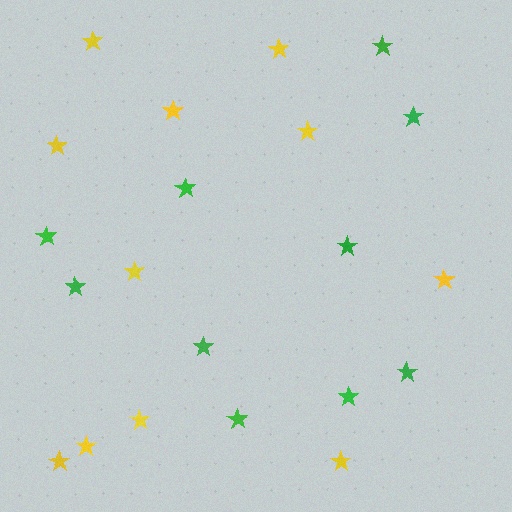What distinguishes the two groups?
There are 2 groups: one group of yellow stars (11) and one group of green stars (10).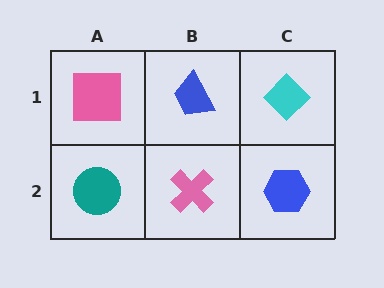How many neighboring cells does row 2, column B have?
3.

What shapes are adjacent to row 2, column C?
A cyan diamond (row 1, column C), a pink cross (row 2, column B).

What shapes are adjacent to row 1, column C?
A blue hexagon (row 2, column C), a blue trapezoid (row 1, column B).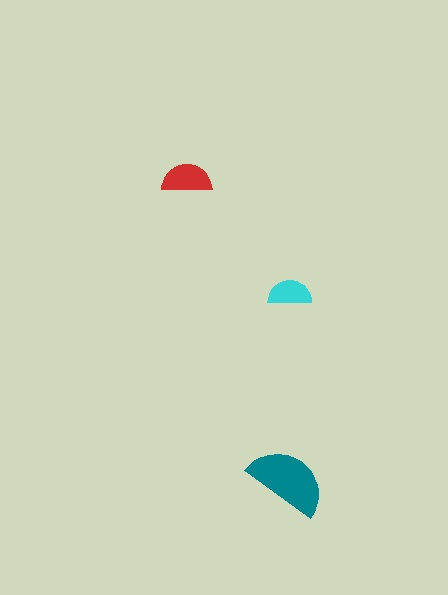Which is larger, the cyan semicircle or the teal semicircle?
The teal one.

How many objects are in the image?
There are 3 objects in the image.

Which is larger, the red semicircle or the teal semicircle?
The teal one.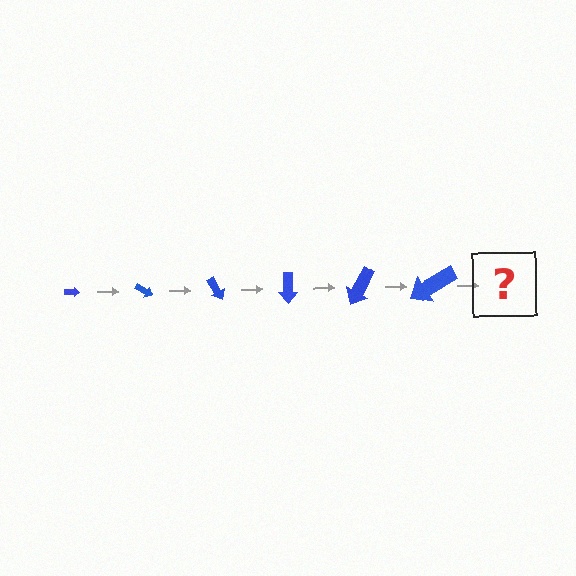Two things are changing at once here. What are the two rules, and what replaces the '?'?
The two rules are that the arrow grows larger each step and it rotates 30 degrees each step. The '?' should be an arrow, larger than the previous one and rotated 180 degrees from the start.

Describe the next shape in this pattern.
It should be an arrow, larger than the previous one and rotated 180 degrees from the start.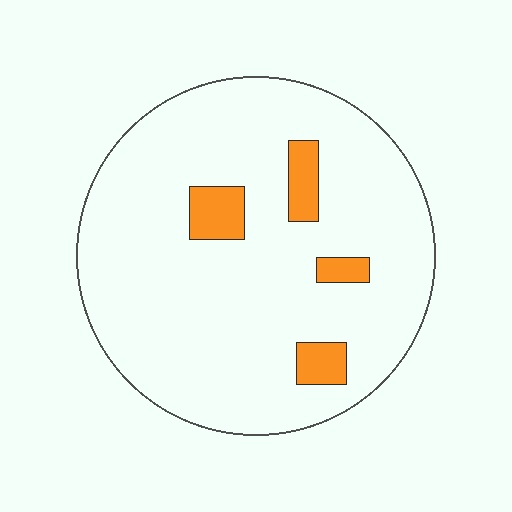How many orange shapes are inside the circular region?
4.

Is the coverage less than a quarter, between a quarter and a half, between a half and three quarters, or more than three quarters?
Less than a quarter.